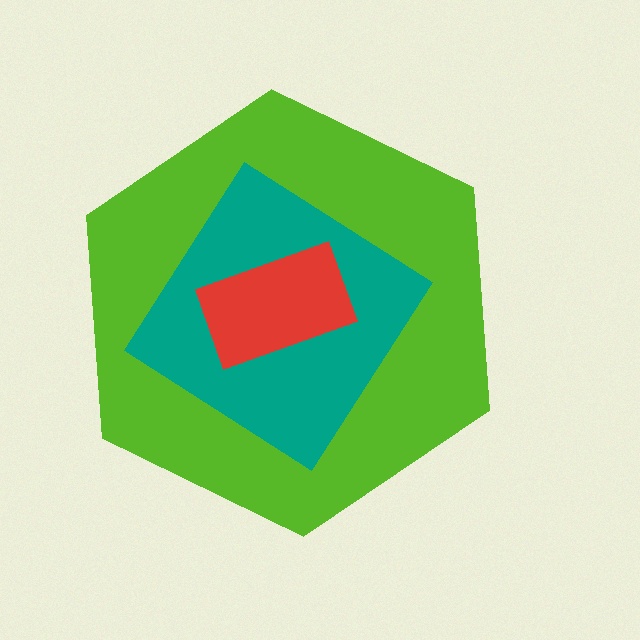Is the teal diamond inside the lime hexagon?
Yes.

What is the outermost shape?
The lime hexagon.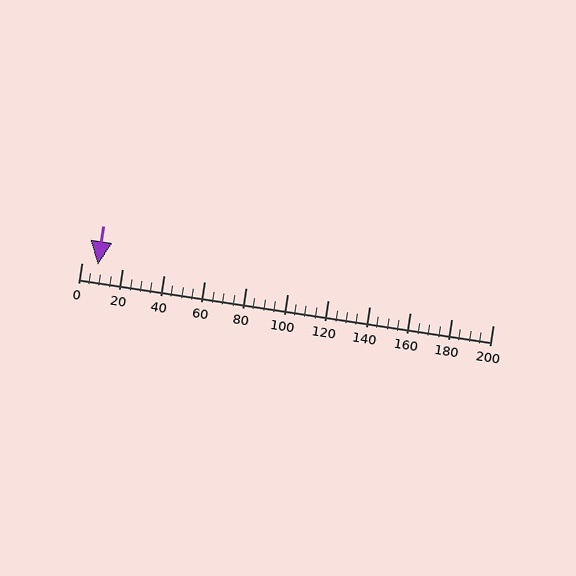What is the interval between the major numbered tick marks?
The major tick marks are spaced 20 units apart.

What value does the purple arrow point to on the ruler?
The purple arrow points to approximately 8.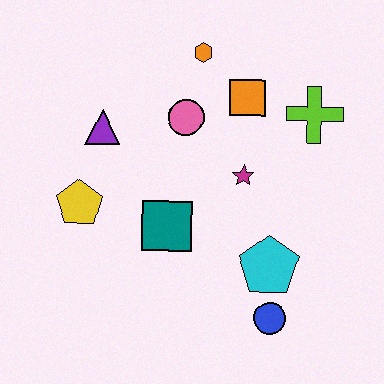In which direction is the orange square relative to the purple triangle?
The orange square is to the right of the purple triangle.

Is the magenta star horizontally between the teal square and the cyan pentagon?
Yes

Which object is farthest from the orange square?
The blue circle is farthest from the orange square.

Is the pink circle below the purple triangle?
No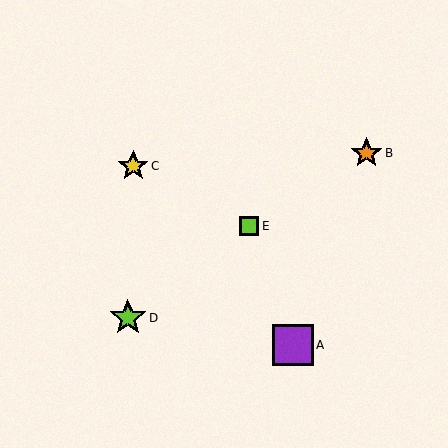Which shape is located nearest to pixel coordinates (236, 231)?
The lime square (labeled E) at (249, 226) is nearest to that location.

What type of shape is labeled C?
Shape C is a yellow star.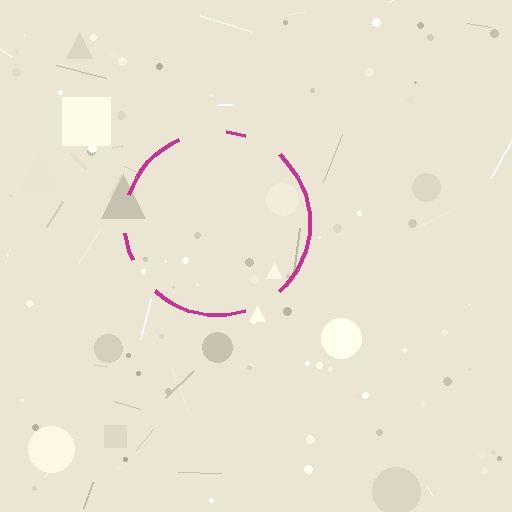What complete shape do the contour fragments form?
The contour fragments form a circle.